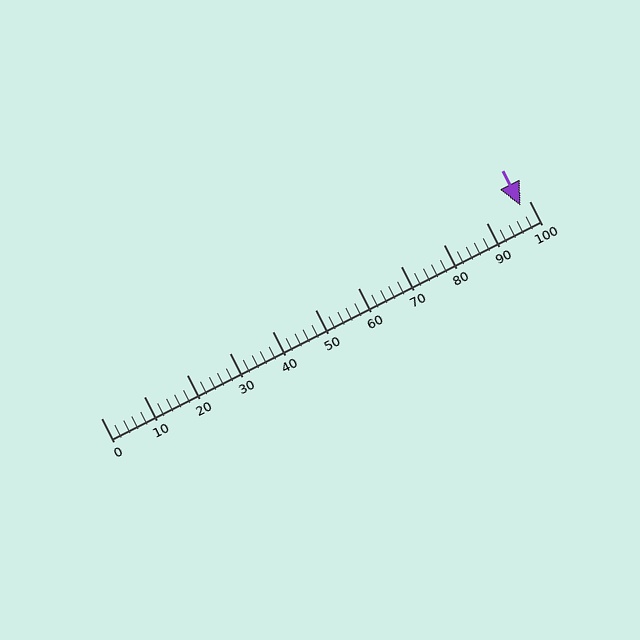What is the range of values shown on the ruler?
The ruler shows values from 0 to 100.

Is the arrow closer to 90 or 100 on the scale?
The arrow is closer to 100.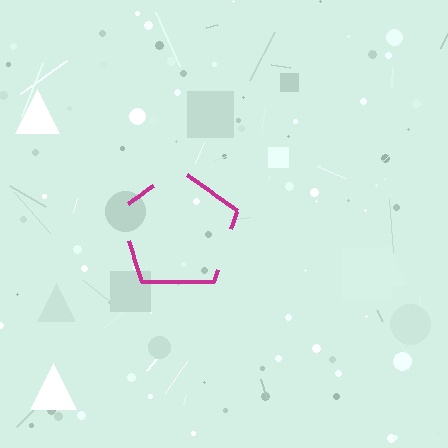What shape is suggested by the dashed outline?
The dashed outline suggests a pentagon.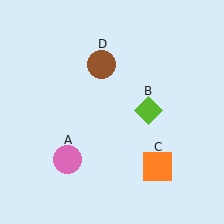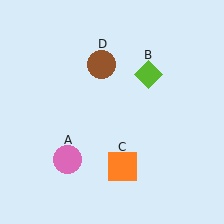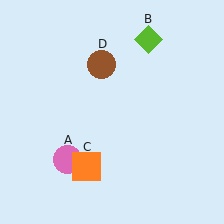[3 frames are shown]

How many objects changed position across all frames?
2 objects changed position: lime diamond (object B), orange square (object C).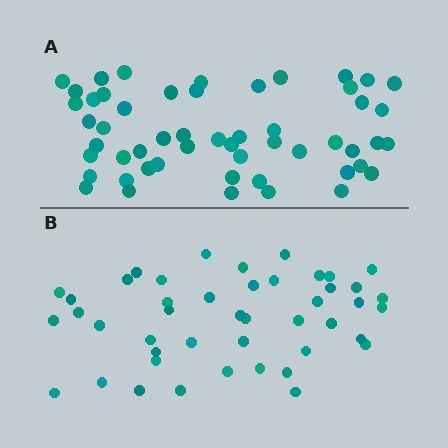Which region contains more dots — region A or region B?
Region A (the top region) has more dots.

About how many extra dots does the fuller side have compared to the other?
Region A has roughly 8 or so more dots than region B.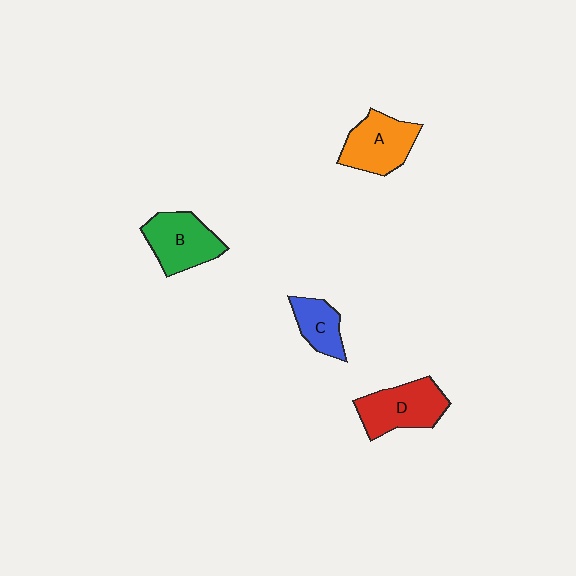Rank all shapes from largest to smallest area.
From largest to smallest: D (red), A (orange), B (green), C (blue).